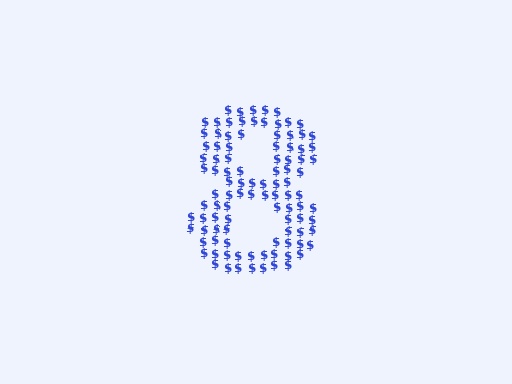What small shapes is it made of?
It is made of small dollar signs.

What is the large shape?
The large shape is the digit 8.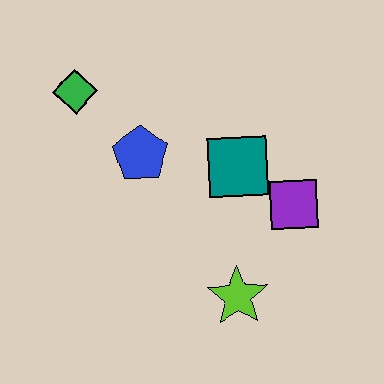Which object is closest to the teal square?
The purple square is closest to the teal square.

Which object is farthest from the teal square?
The green diamond is farthest from the teal square.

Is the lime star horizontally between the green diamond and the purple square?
Yes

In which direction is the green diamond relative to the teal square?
The green diamond is to the left of the teal square.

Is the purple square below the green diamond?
Yes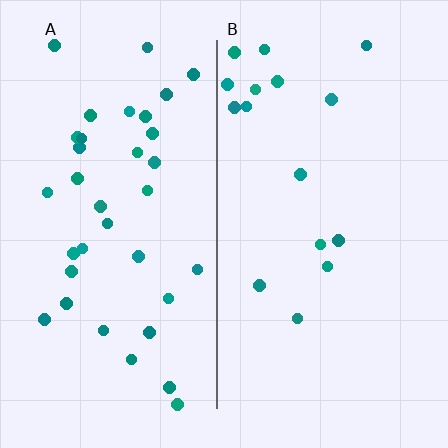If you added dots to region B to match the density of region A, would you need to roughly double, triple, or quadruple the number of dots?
Approximately double.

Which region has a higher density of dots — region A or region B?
A (the left).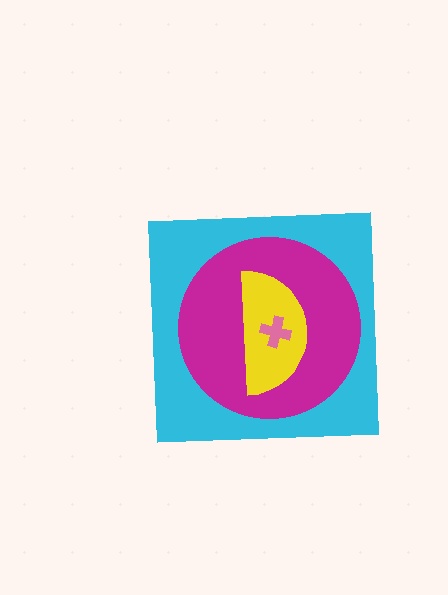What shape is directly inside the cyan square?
The magenta circle.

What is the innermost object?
The pink cross.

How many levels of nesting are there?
4.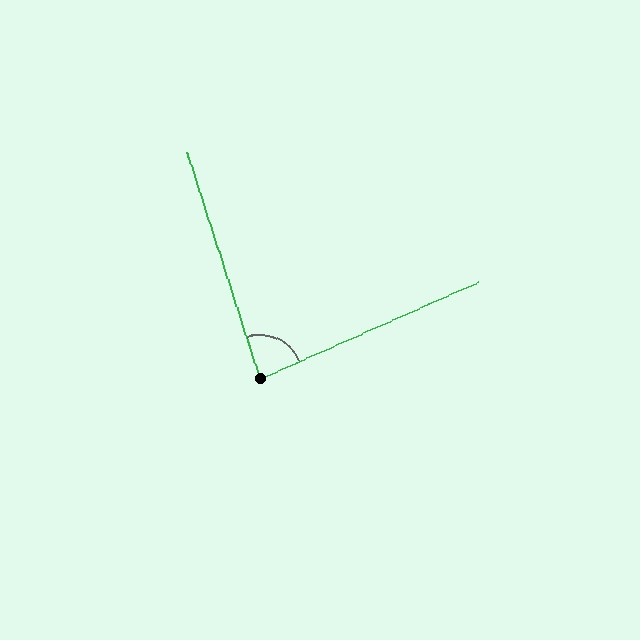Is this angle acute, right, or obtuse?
It is acute.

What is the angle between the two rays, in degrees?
Approximately 84 degrees.